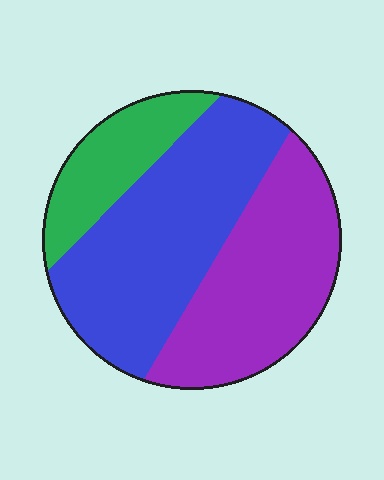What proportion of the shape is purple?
Purple takes up about three eighths (3/8) of the shape.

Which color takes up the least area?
Green, at roughly 15%.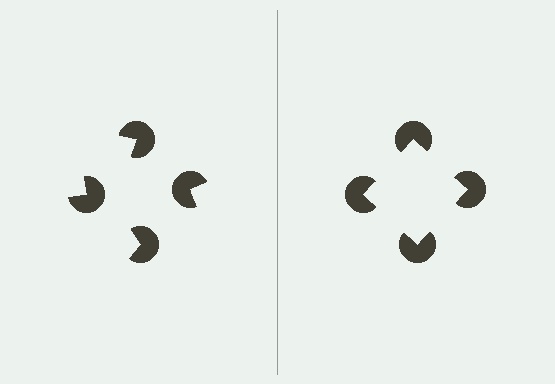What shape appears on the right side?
An illusory square.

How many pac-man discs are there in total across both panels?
8 — 4 on each side.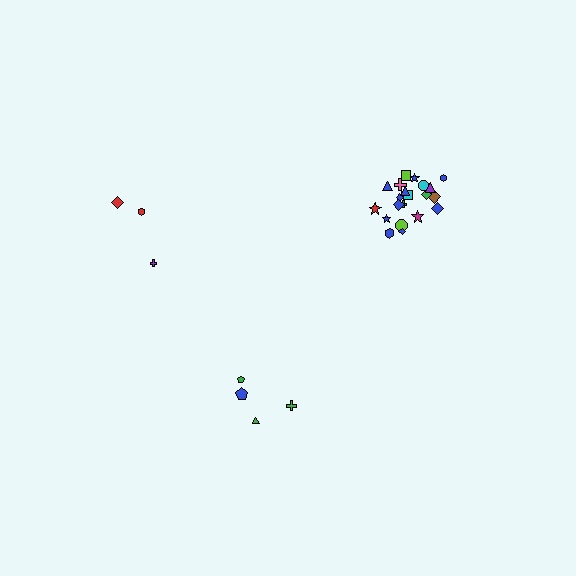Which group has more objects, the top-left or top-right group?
The top-right group.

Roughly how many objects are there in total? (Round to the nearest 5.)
Roughly 30 objects in total.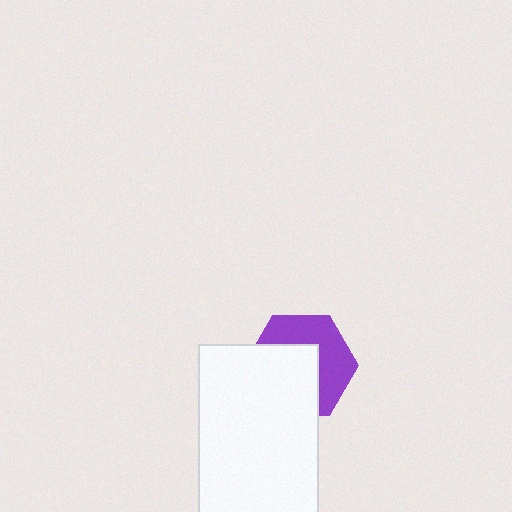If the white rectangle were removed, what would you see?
You would see the complete purple hexagon.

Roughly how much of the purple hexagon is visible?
About half of it is visible (roughly 47%).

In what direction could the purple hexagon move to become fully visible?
The purple hexagon could move toward the upper-right. That would shift it out from behind the white rectangle entirely.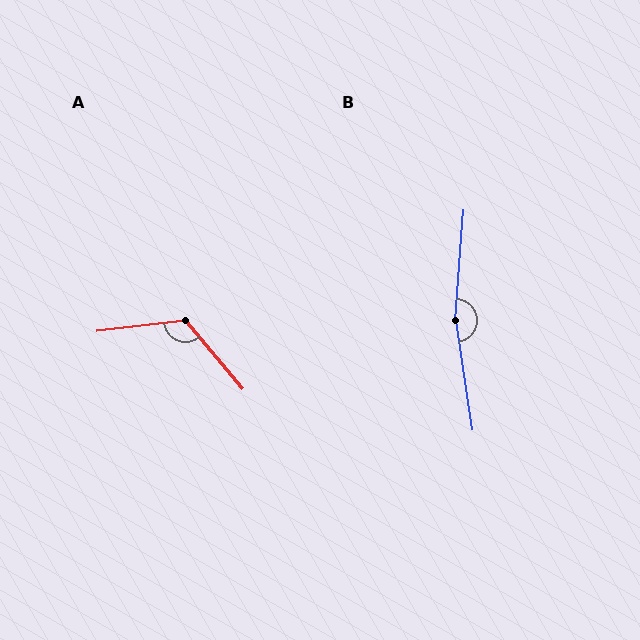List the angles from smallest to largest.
A (123°), B (167°).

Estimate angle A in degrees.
Approximately 123 degrees.